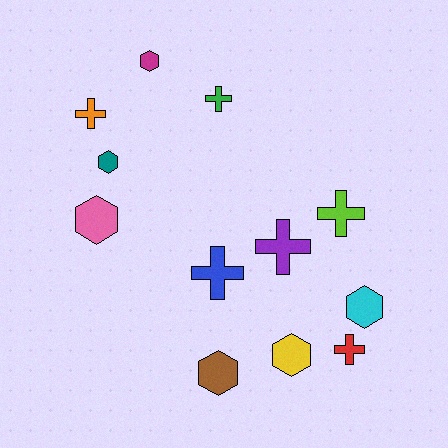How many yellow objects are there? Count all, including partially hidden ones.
There is 1 yellow object.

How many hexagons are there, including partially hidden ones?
There are 6 hexagons.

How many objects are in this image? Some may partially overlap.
There are 12 objects.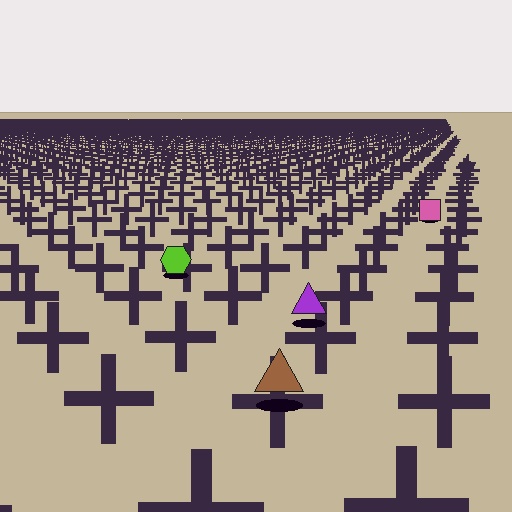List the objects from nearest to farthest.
From nearest to farthest: the brown triangle, the purple triangle, the lime hexagon, the pink square.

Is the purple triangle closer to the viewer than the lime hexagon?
Yes. The purple triangle is closer — you can tell from the texture gradient: the ground texture is coarser near it.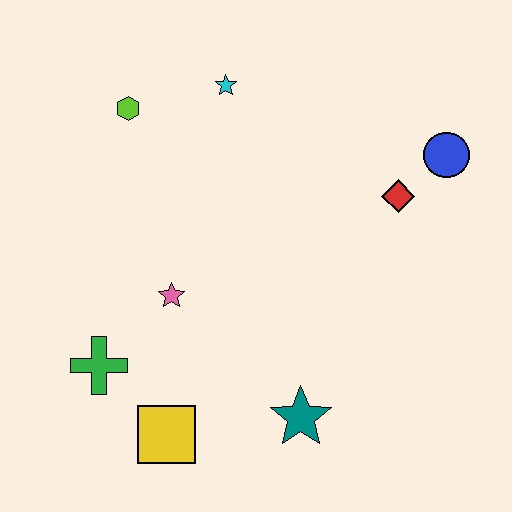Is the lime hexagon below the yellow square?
No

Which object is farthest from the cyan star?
The yellow square is farthest from the cyan star.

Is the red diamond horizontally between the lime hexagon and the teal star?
No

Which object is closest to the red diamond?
The blue circle is closest to the red diamond.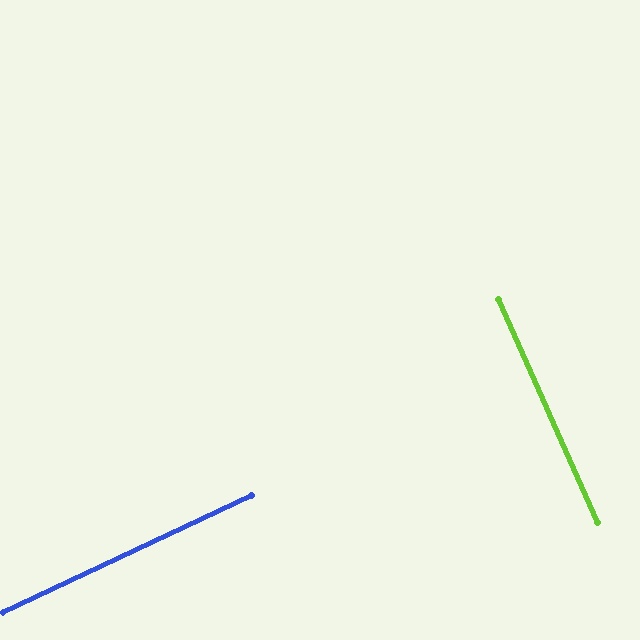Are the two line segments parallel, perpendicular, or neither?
Perpendicular — they meet at approximately 89°.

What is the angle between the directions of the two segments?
Approximately 89 degrees.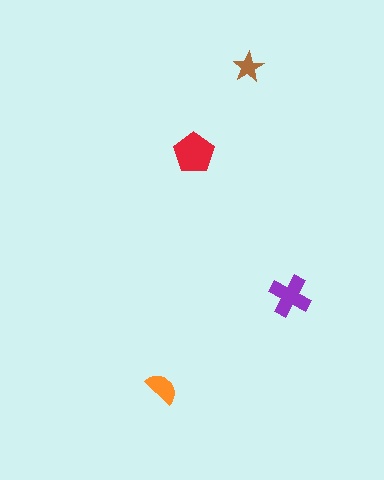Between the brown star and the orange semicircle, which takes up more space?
The orange semicircle.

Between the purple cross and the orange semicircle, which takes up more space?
The purple cross.